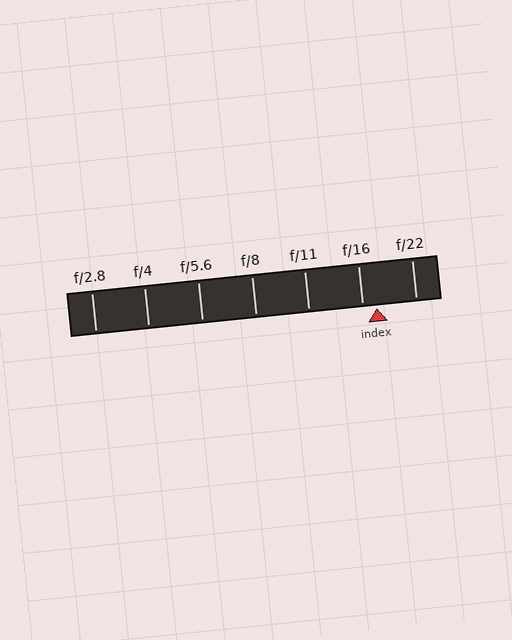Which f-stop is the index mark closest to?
The index mark is closest to f/16.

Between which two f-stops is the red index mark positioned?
The index mark is between f/16 and f/22.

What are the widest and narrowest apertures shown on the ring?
The widest aperture shown is f/2.8 and the narrowest is f/22.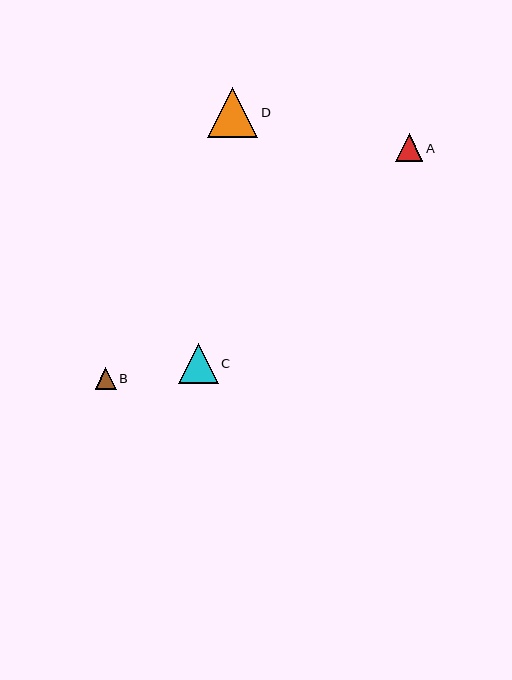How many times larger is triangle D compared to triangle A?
Triangle D is approximately 1.8 times the size of triangle A.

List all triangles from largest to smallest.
From largest to smallest: D, C, A, B.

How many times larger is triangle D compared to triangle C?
Triangle D is approximately 1.3 times the size of triangle C.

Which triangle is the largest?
Triangle D is the largest with a size of approximately 50 pixels.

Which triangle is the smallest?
Triangle B is the smallest with a size of approximately 21 pixels.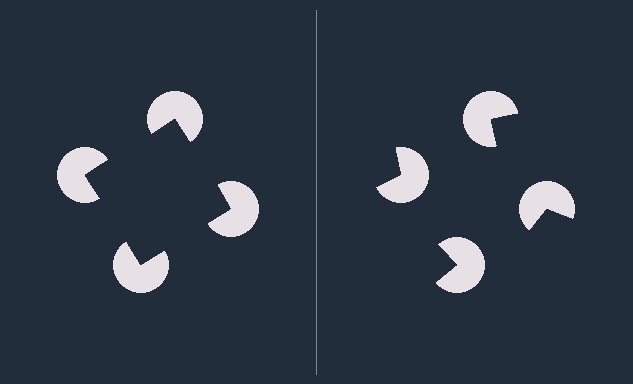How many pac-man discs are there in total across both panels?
8 — 4 on each side.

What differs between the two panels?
The pac-man discs are positioned identically on both sides; only the wedge orientations differ. On the left they align to a square; on the right they are misaligned.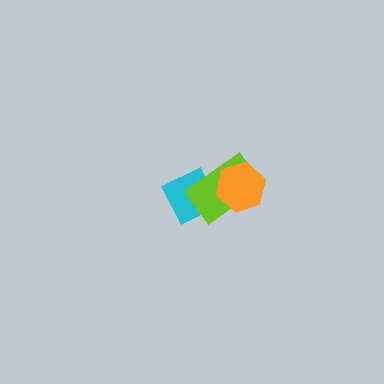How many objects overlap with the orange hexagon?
1 object overlaps with the orange hexagon.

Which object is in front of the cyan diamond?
The lime rectangle is in front of the cyan diamond.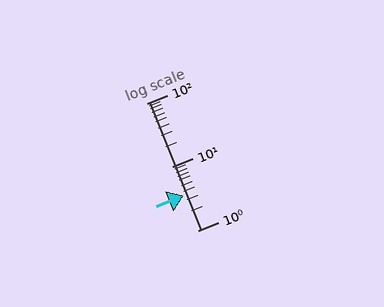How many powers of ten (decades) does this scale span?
The scale spans 2 decades, from 1 to 100.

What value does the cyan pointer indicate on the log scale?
The pointer indicates approximately 3.5.